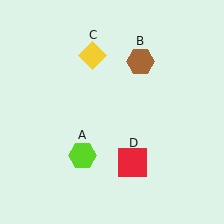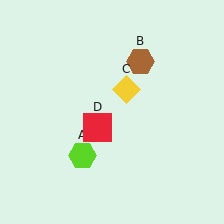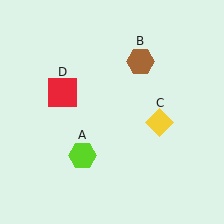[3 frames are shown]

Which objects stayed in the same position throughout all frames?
Lime hexagon (object A) and brown hexagon (object B) remained stationary.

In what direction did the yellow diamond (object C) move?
The yellow diamond (object C) moved down and to the right.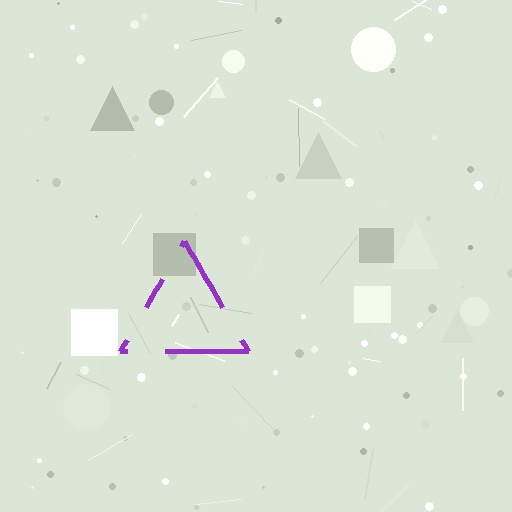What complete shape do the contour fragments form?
The contour fragments form a triangle.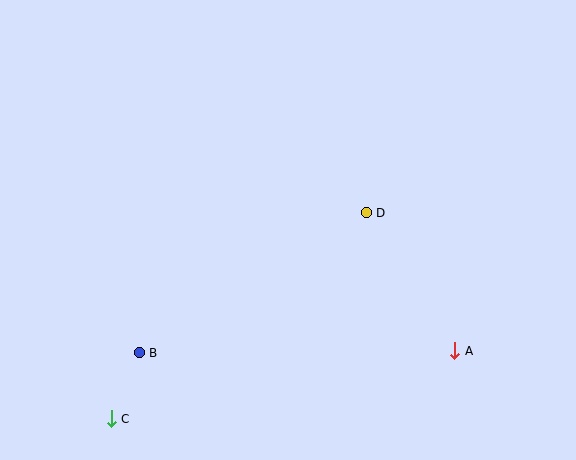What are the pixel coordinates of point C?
Point C is at (111, 419).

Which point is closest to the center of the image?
Point D at (366, 213) is closest to the center.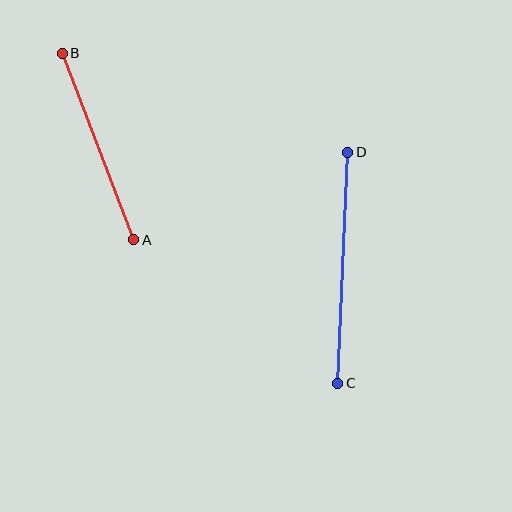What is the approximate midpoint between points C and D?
The midpoint is at approximately (343, 268) pixels.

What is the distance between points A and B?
The distance is approximately 200 pixels.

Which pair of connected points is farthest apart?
Points C and D are farthest apart.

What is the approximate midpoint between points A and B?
The midpoint is at approximately (98, 147) pixels.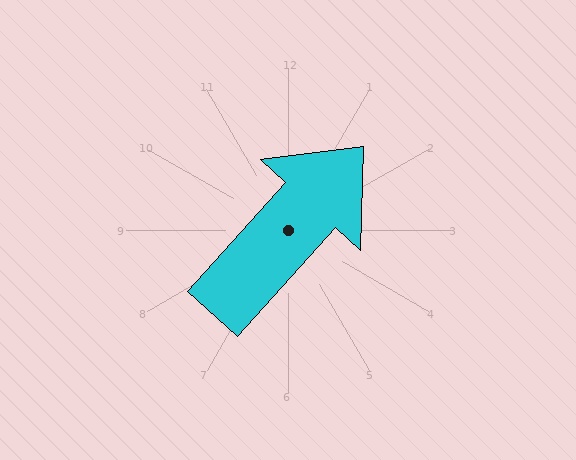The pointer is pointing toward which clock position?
Roughly 1 o'clock.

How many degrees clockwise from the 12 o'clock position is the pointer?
Approximately 42 degrees.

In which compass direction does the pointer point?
Northeast.